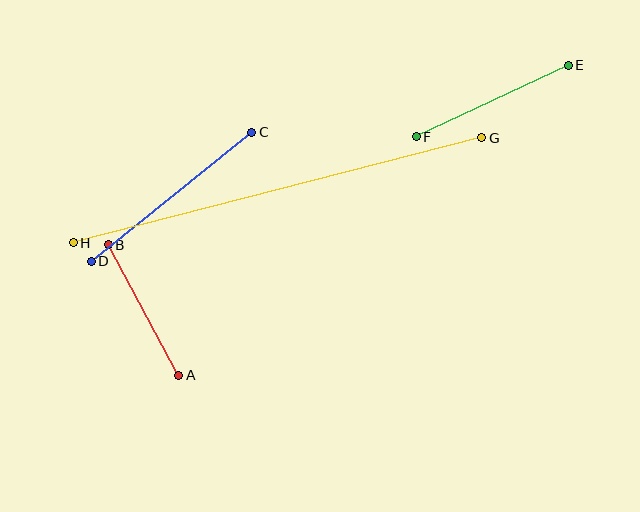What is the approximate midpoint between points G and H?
The midpoint is at approximately (278, 190) pixels.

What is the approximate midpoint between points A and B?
The midpoint is at approximately (144, 310) pixels.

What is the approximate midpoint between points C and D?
The midpoint is at approximately (171, 197) pixels.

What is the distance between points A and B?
The distance is approximately 148 pixels.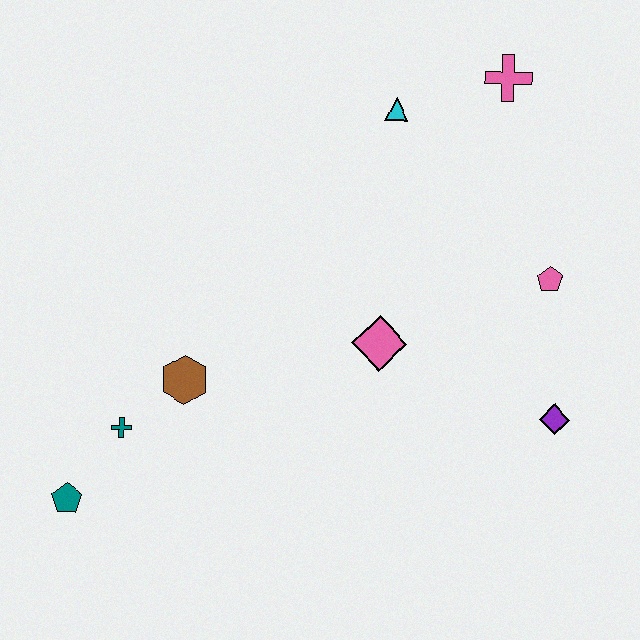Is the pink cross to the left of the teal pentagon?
No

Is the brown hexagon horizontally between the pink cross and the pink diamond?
No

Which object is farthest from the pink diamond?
The teal pentagon is farthest from the pink diamond.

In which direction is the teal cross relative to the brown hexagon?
The teal cross is to the left of the brown hexagon.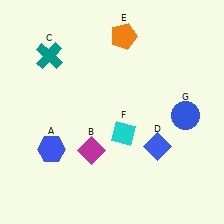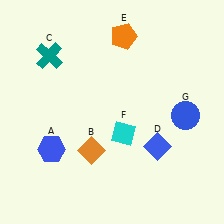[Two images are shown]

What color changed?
The diamond (B) changed from magenta in Image 1 to orange in Image 2.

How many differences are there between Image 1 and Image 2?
There is 1 difference between the two images.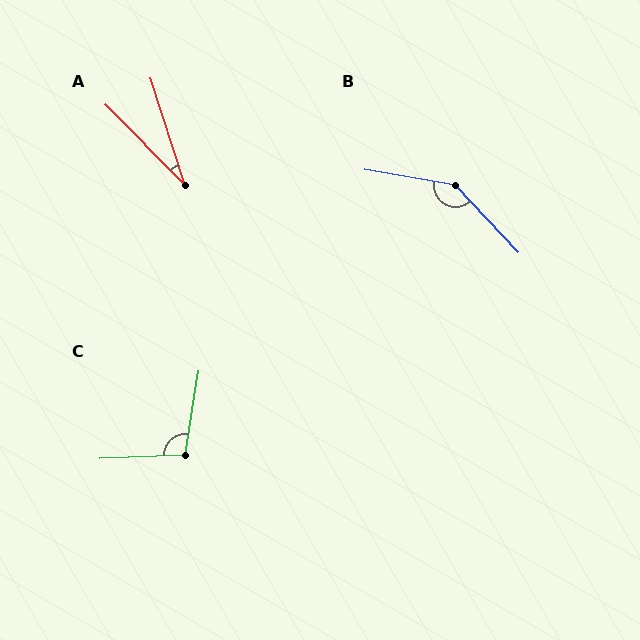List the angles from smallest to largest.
A (27°), C (101°), B (143°).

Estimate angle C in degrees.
Approximately 101 degrees.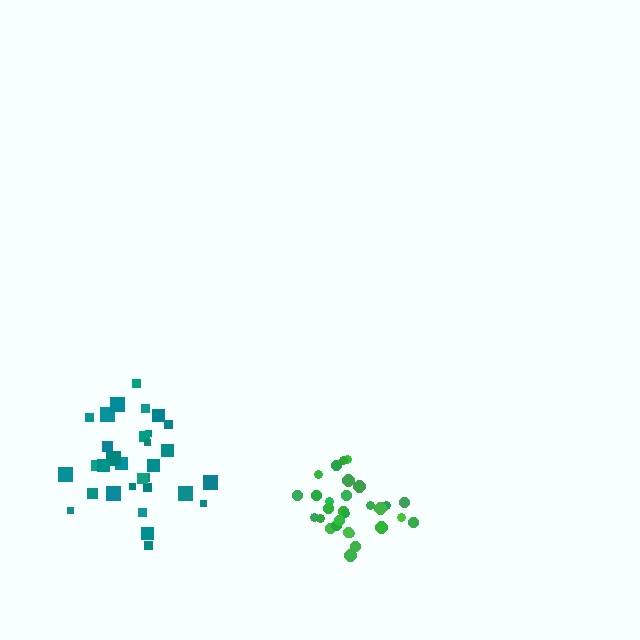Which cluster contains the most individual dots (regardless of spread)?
Teal (31).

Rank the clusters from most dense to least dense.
green, teal.